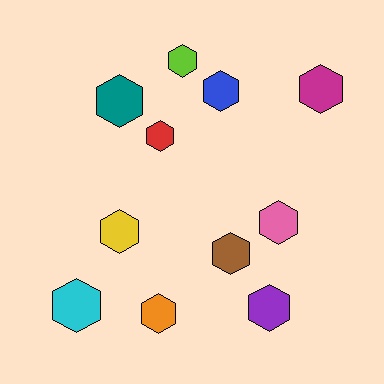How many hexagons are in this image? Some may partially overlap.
There are 11 hexagons.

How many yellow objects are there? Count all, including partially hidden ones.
There is 1 yellow object.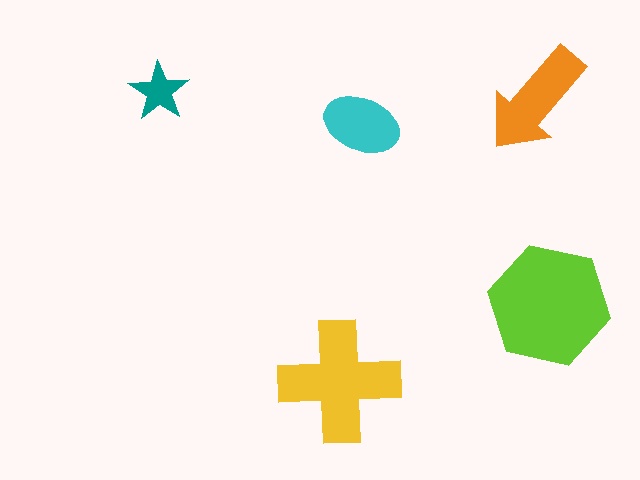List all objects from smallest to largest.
The teal star, the cyan ellipse, the orange arrow, the yellow cross, the lime hexagon.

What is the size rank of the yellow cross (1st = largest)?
2nd.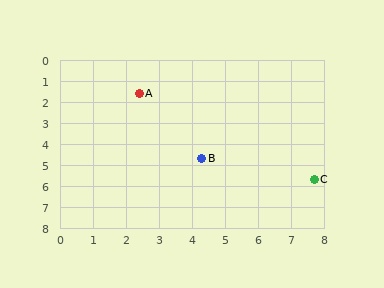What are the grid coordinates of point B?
Point B is at approximately (4.3, 4.7).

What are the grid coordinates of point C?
Point C is at approximately (7.7, 5.7).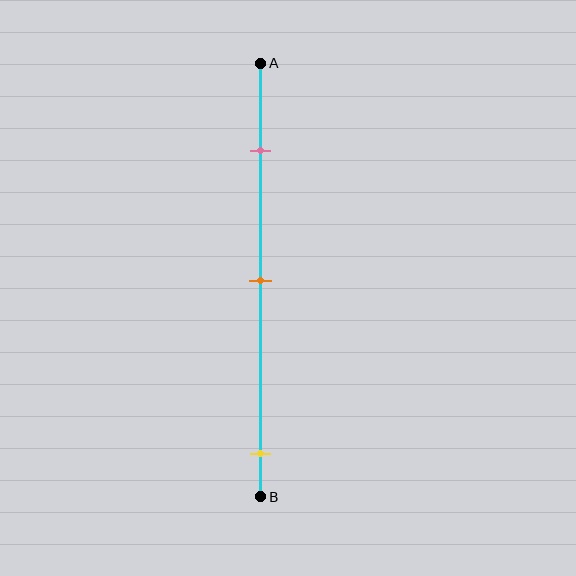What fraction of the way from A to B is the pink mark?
The pink mark is approximately 20% (0.2) of the way from A to B.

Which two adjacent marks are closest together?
The pink and orange marks are the closest adjacent pair.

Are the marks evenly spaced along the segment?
No, the marks are not evenly spaced.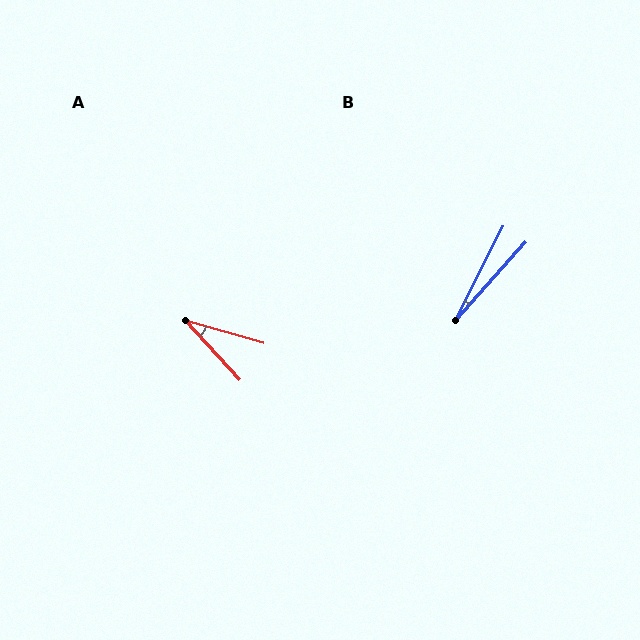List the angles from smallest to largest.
B (15°), A (32°).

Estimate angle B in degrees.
Approximately 15 degrees.